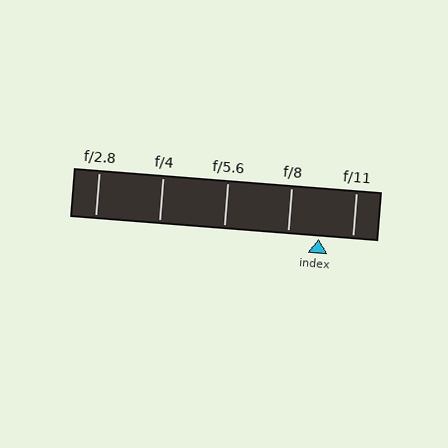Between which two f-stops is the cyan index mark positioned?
The index mark is between f/8 and f/11.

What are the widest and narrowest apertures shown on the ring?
The widest aperture shown is f/2.8 and the narrowest is f/11.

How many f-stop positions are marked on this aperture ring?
There are 5 f-stop positions marked.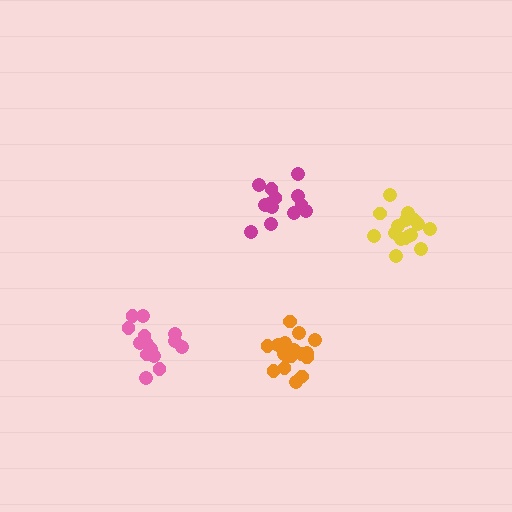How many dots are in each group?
Group 1: 17 dots, Group 2: 19 dots, Group 3: 13 dots, Group 4: 14 dots (63 total).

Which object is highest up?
The magenta cluster is topmost.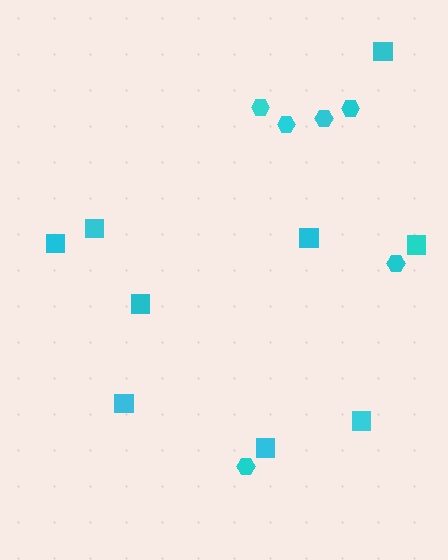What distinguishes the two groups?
There are 2 groups: one group of hexagons (6) and one group of squares (9).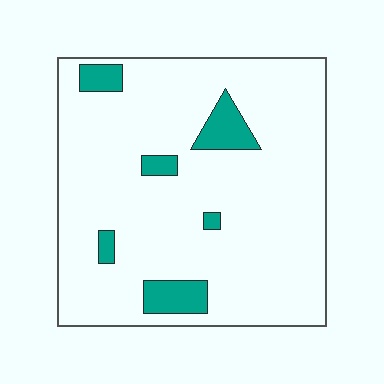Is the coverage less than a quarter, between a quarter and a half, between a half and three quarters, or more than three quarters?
Less than a quarter.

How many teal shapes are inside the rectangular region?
6.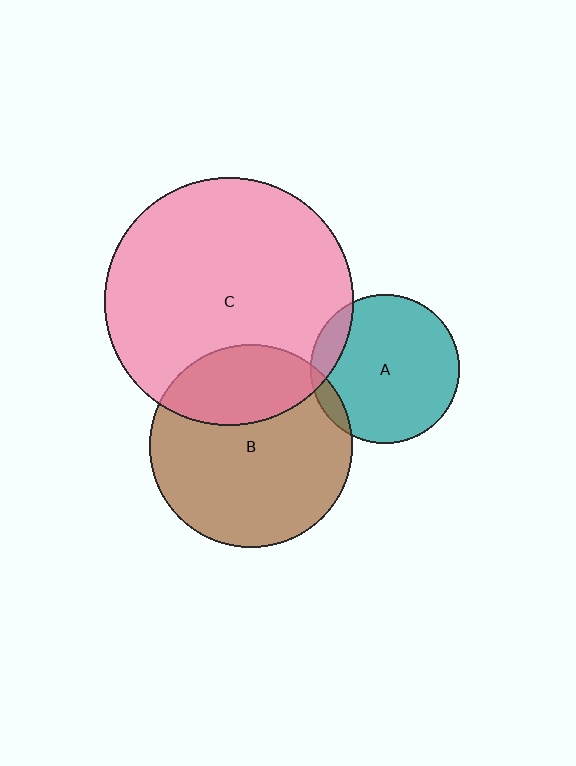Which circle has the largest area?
Circle C (pink).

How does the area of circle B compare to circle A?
Approximately 1.9 times.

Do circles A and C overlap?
Yes.